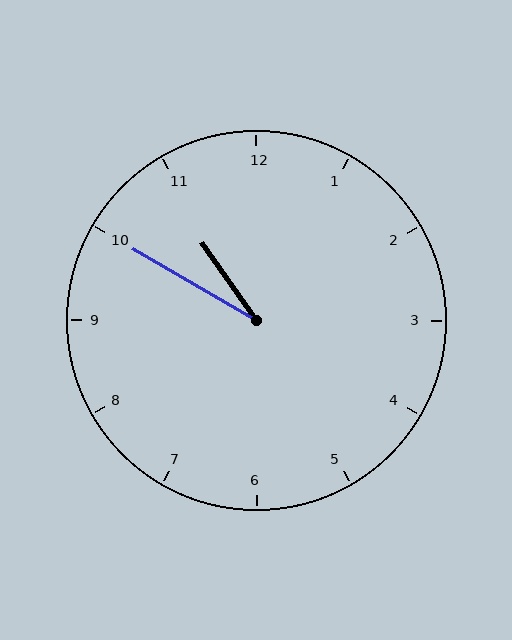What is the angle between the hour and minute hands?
Approximately 25 degrees.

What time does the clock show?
10:50.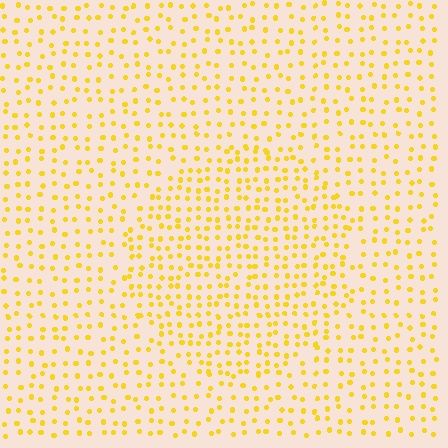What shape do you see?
I see a circle.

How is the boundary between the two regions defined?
The boundary is defined by a change in element density (approximately 1.5x ratio). All elements are the same color, size, and shape.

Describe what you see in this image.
The image contains small yellow elements arranged at two different densities. A circle-shaped region is visible where the elements are more densely packed than the surrounding area.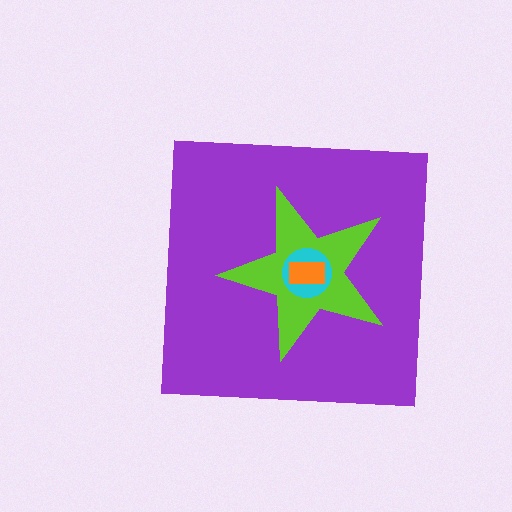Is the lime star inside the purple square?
Yes.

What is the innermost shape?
The orange rectangle.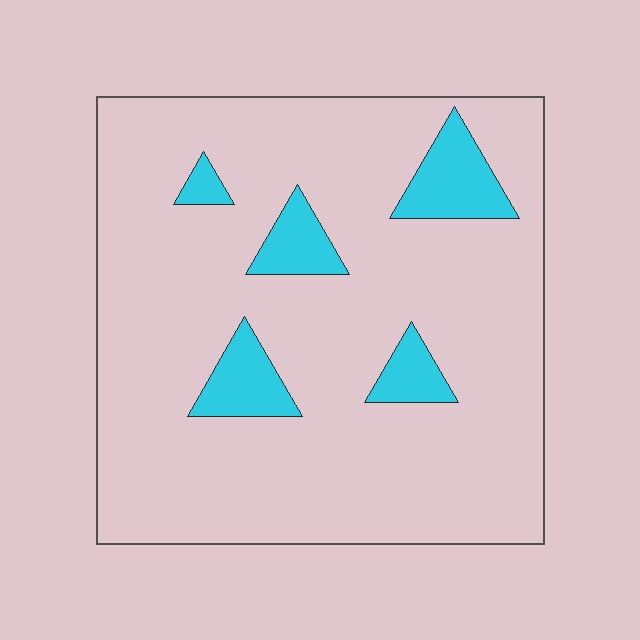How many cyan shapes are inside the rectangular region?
5.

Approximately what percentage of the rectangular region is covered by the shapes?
Approximately 10%.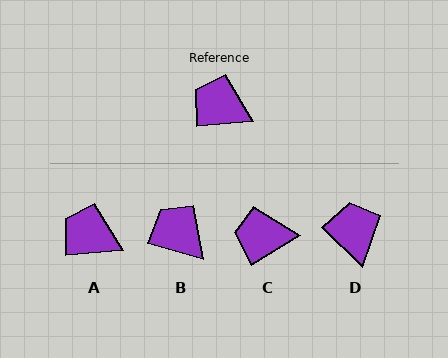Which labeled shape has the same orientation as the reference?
A.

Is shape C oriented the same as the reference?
No, it is off by about 27 degrees.